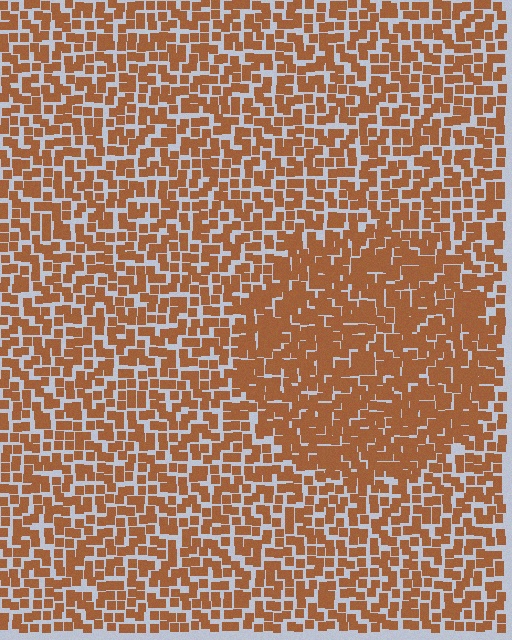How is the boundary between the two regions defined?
The boundary is defined by a change in element density (approximately 1.5x ratio). All elements are the same color, size, and shape.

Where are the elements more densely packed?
The elements are more densely packed inside the circle boundary.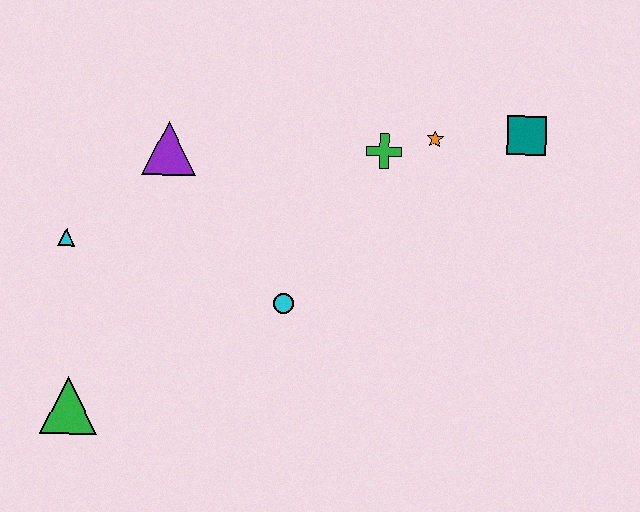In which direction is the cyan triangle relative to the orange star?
The cyan triangle is to the left of the orange star.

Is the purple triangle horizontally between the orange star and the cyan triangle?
Yes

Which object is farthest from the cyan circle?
The teal square is farthest from the cyan circle.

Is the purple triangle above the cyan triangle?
Yes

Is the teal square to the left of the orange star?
No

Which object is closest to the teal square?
The orange star is closest to the teal square.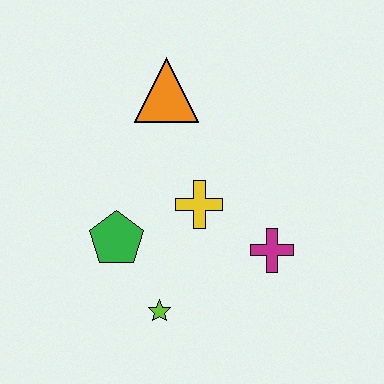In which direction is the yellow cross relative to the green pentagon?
The yellow cross is to the right of the green pentagon.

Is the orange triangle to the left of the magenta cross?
Yes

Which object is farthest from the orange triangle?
The lime star is farthest from the orange triangle.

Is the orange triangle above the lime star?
Yes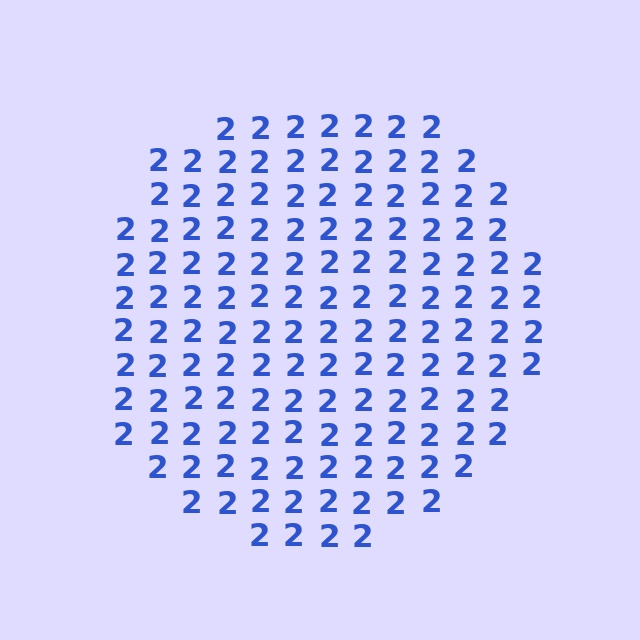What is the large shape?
The large shape is a circle.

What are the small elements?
The small elements are digit 2's.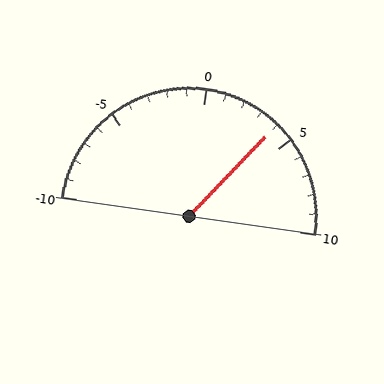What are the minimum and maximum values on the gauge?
The gauge ranges from -10 to 10.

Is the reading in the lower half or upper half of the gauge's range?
The reading is in the upper half of the range (-10 to 10).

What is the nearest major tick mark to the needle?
The nearest major tick mark is 5.